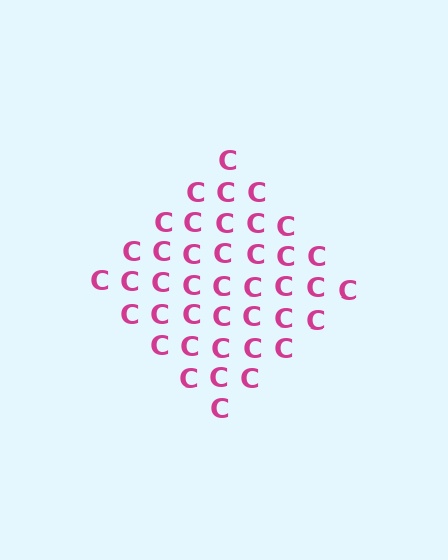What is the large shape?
The large shape is a diamond.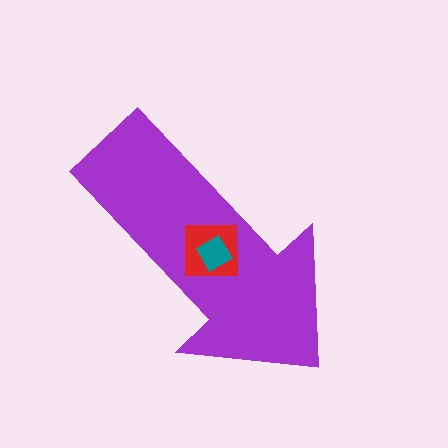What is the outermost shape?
The purple arrow.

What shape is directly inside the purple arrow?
The red square.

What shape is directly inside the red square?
The teal diamond.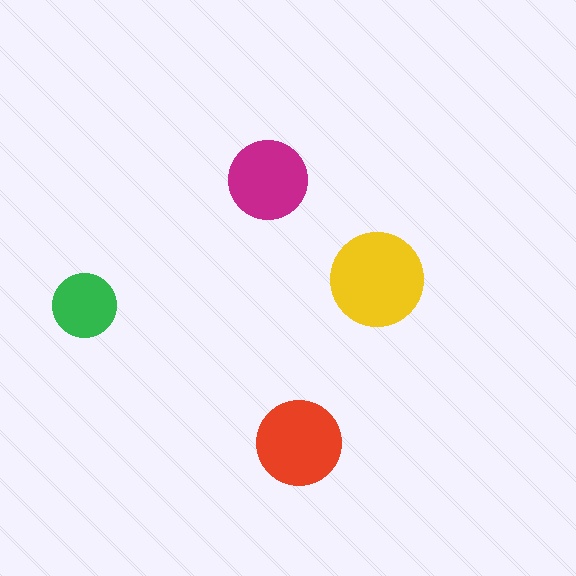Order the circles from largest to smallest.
the yellow one, the red one, the magenta one, the green one.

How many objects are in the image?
There are 4 objects in the image.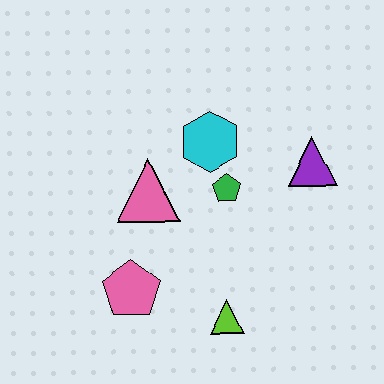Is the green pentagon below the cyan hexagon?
Yes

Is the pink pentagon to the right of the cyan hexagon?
No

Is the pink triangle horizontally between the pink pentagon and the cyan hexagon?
Yes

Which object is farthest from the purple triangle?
The pink pentagon is farthest from the purple triangle.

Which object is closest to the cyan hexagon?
The green pentagon is closest to the cyan hexagon.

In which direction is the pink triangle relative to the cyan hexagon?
The pink triangle is to the left of the cyan hexagon.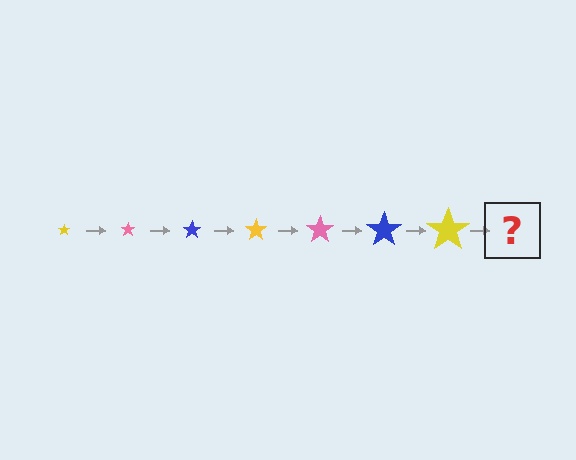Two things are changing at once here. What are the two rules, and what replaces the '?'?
The two rules are that the star grows larger each step and the color cycles through yellow, pink, and blue. The '?' should be a pink star, larger than the previous one.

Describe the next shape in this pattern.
It should be a pink star, larger than the previous one.